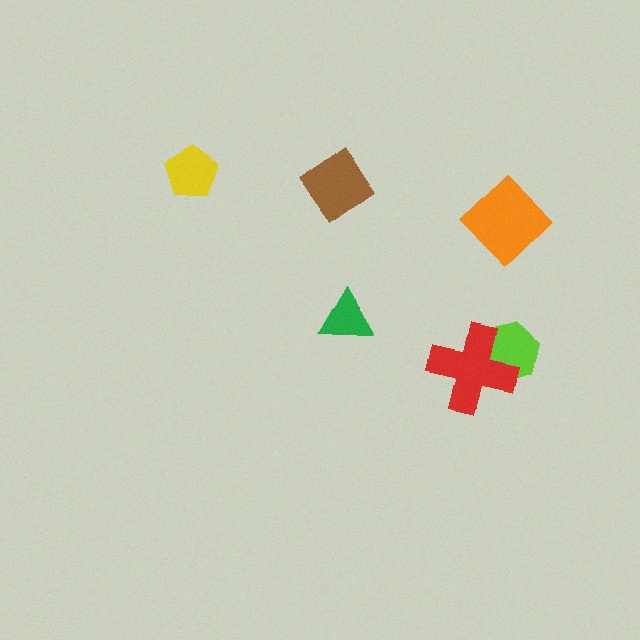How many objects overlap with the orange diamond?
0 objects overlap with the orange diamond.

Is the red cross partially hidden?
No, no other shape covers it.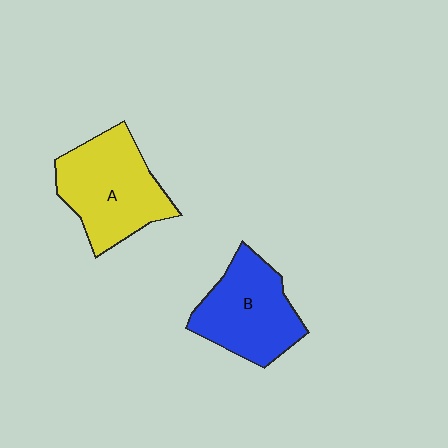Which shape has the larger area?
Shape A (yellow).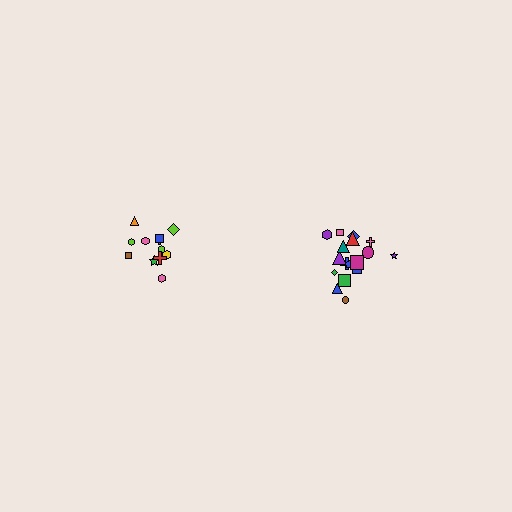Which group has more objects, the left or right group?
The right group.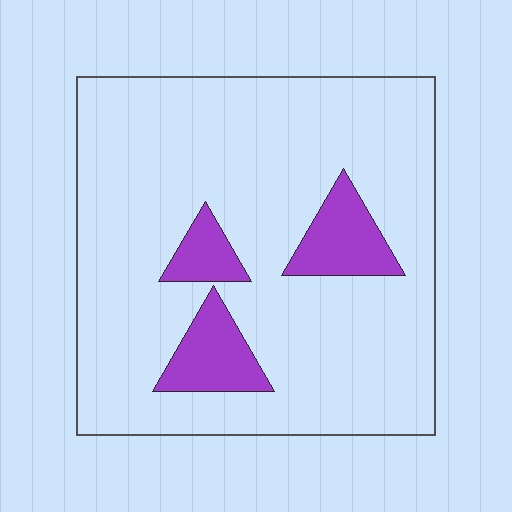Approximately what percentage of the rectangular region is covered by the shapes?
Approximately 15%.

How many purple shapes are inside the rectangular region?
3.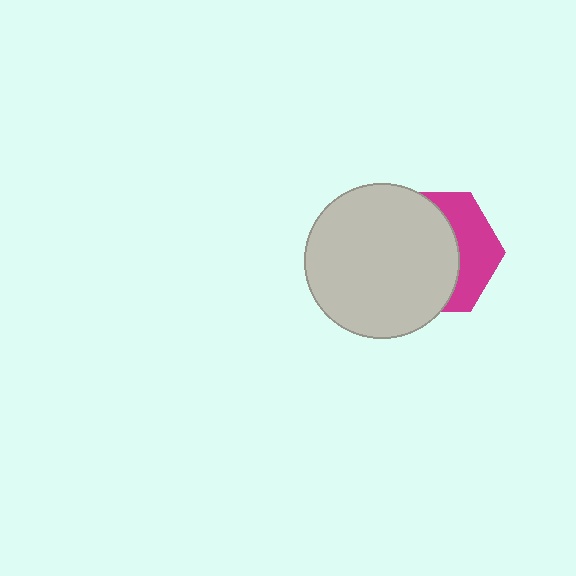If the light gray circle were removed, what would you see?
You would see the complete magenta hexagon.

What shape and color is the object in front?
The object in front is a light gray circle.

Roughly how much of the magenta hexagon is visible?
A small part of it is visible (roughly 37%).